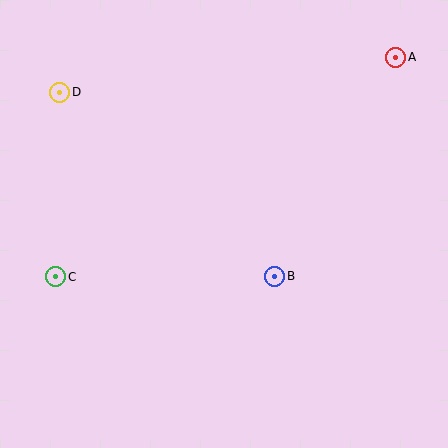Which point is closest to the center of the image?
Point B at (275, 276) is closest to the center.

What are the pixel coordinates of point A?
Point A is at (396, 57).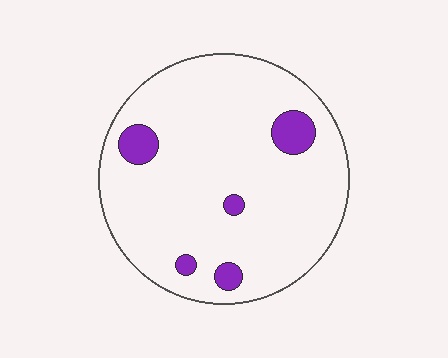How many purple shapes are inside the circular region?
5.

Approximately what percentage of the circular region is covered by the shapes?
Approximately 10%.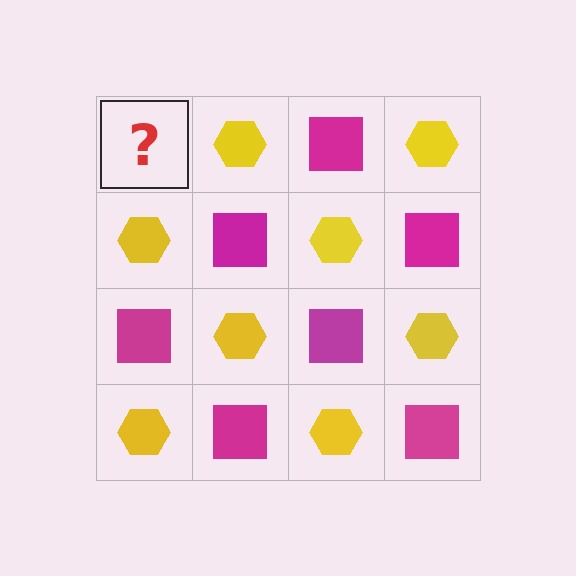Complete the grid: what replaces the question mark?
The question mark should be replaced with a magenta square.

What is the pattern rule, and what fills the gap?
The rule is that it alternates magenta square and yellow hexagon in a checkerboard pattern. The gap should be filled with a magenta square.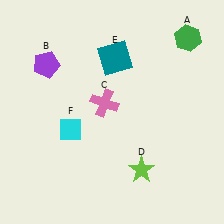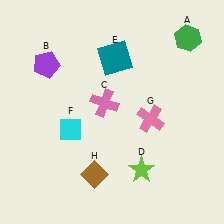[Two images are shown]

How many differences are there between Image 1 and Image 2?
There are 2 differences between the two images.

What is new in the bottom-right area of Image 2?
A pink cross (G) was added in the bottom-right area of Image 2.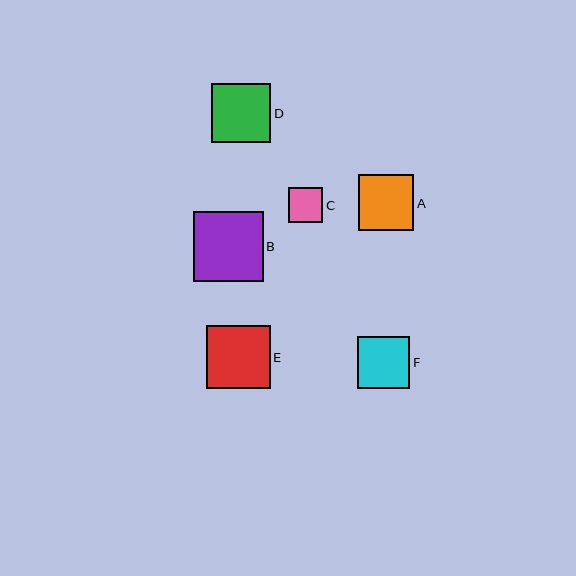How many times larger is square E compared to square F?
Square E is approximately 1.2 times the size of square F.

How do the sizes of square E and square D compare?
Square E and square D are approximately the same size.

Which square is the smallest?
Square C is the smallest with a size of approximately 35 pixels.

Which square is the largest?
Square B is the largest with a size of approximately 70 pixels.